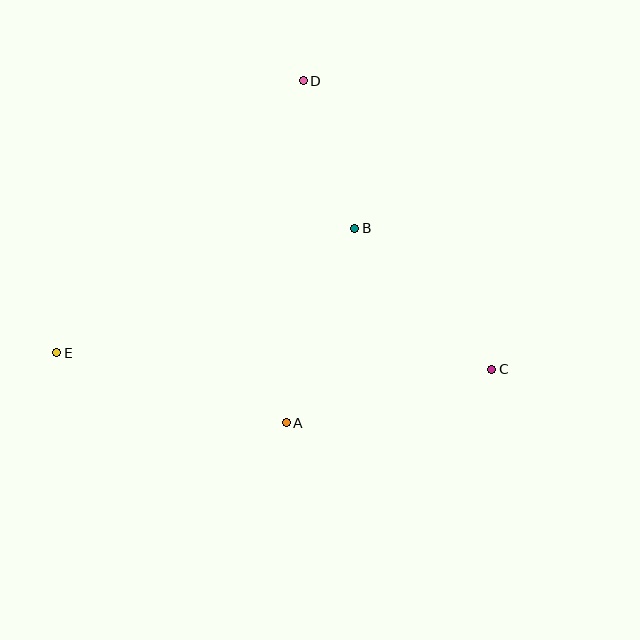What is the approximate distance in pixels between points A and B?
The distance between A and B is approximately 206 pixels.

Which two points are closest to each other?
Points B and D are closest to each other.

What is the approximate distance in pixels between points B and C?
The distance between B and C is approximately 197 pixels.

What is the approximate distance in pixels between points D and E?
The distance between D and E is approximately 367 pixels.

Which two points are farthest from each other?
Points C and E are farthest from each other.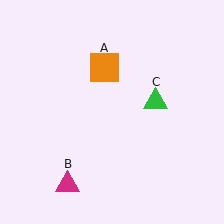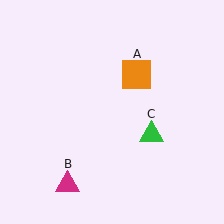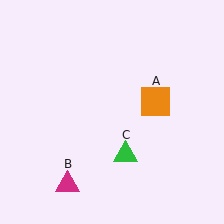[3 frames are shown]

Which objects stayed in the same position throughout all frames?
Magenta triangle (object B) remained stationary.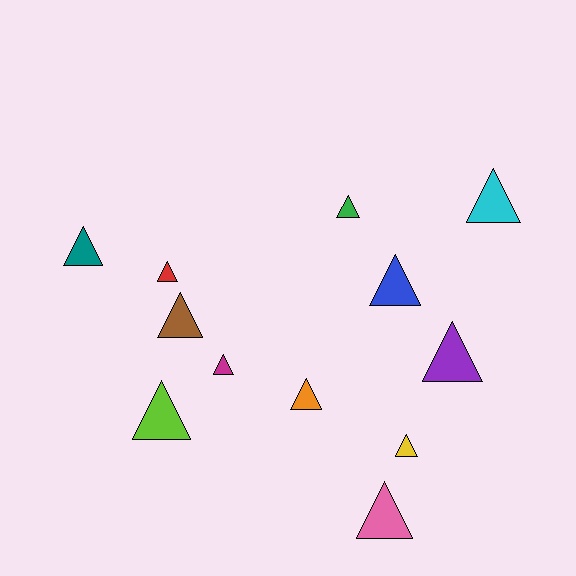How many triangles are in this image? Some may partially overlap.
There are 12 triangles.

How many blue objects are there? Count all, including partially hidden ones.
There is 1 blue object.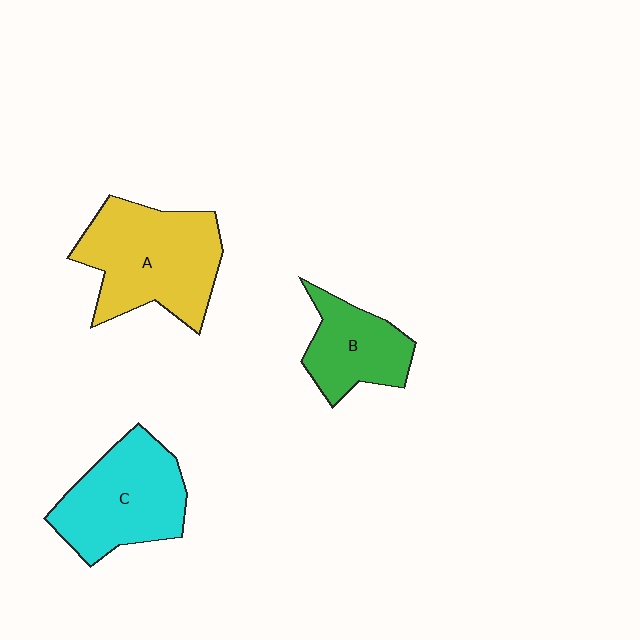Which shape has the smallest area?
Shape B (green).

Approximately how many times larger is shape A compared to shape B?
Approximately 1.7 times.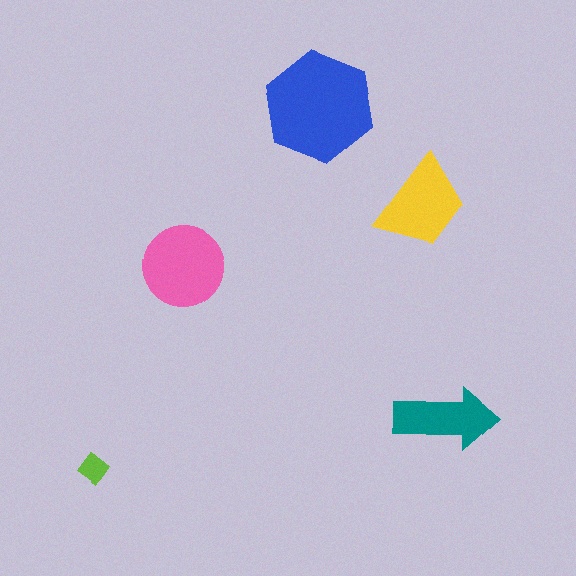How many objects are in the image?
There are 5 objects in the image.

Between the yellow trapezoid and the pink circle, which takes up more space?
The pink circle.